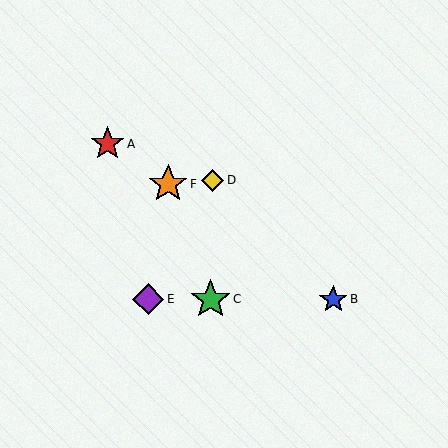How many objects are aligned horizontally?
3 objects (B, C, E) are aligned horizontally.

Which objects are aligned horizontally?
Objects B, C, E are aligned horizontally.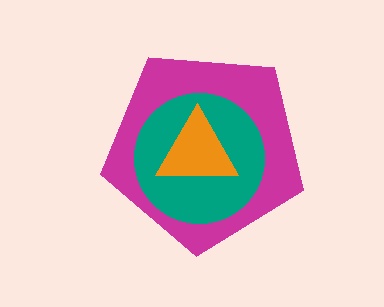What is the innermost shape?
The orange triangle.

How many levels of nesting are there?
3.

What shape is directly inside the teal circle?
The orange triangle.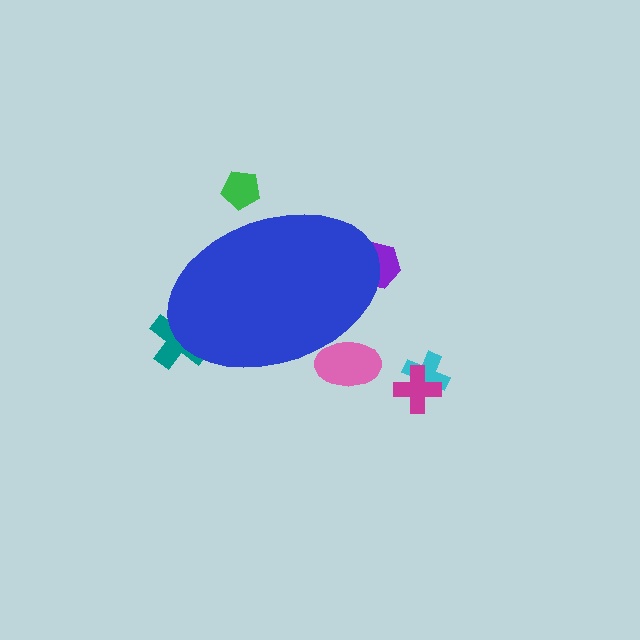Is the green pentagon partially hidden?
Yes, the green pentagon is partially hidden behind the blue ellipse.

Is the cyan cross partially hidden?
No, the cyan cross is fully visible.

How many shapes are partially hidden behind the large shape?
4 shapes are partially hidden.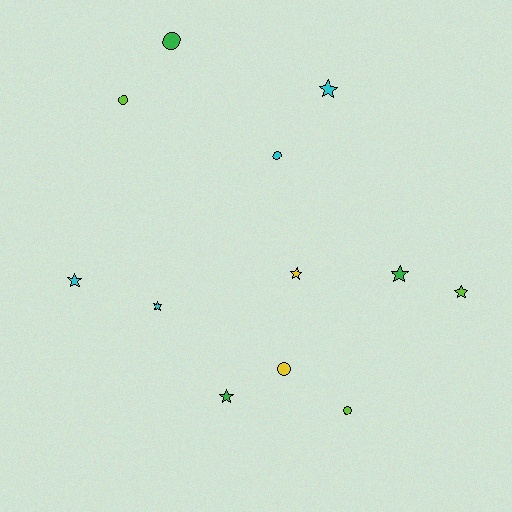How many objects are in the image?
There are 12 objects.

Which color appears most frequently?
Cyan, with 4 objects.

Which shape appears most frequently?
Star, with 7 objects.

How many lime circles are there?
There are 2 lime circles.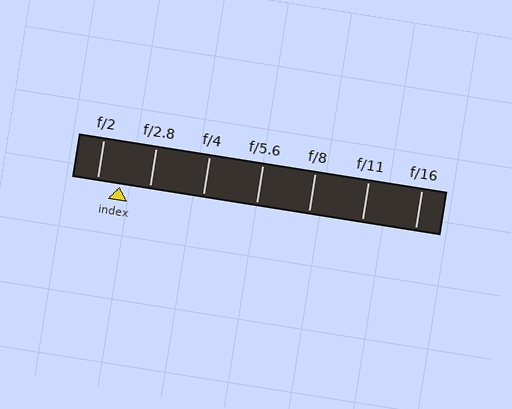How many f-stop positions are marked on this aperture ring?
There are 7 f-stop positions marked.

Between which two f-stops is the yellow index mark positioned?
The index mark is between f/2 and f/2.8.